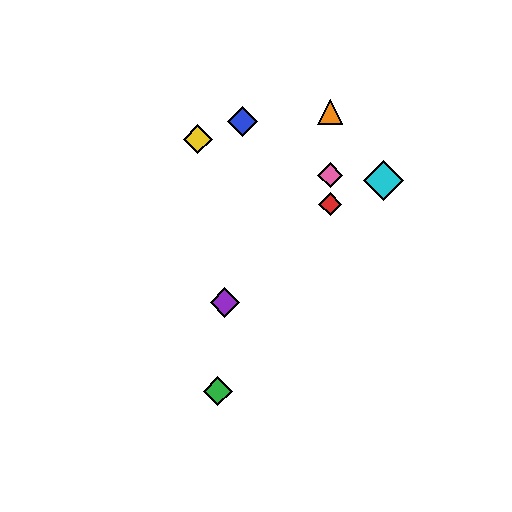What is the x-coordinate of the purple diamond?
The purple diamond is at x≈225.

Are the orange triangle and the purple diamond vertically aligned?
No, the orange triangle is at x≈330 and the purple diamond is at x≈225.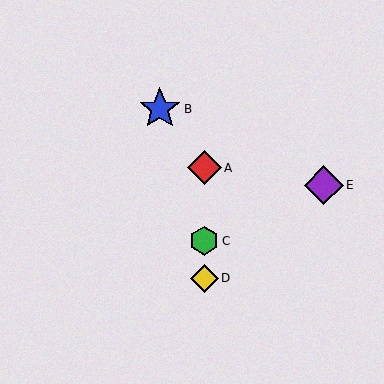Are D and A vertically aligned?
Yes, both are at x≈204.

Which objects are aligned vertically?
Objects A, C, D are aligned vertically.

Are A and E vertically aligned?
No, A is at x≈204 and E is at x≈324.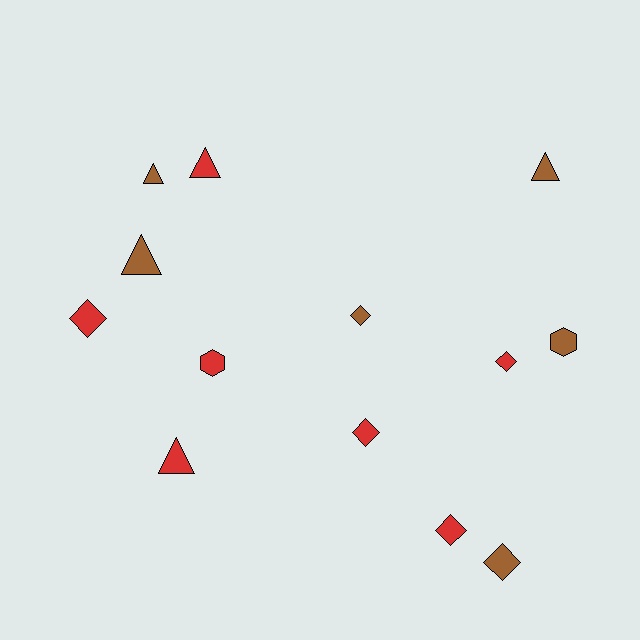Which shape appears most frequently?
Diamond, with 6 objects.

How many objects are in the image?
There are 13 objects.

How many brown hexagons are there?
There is 1 brown hexagon.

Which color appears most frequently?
Red, with 7 objects.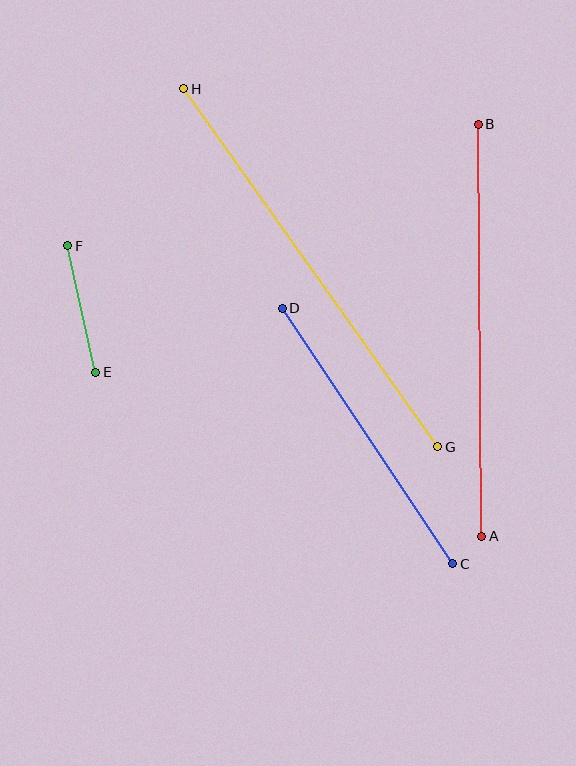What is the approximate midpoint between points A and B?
The midpoint is at approximately (480, 330) pixels.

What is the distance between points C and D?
The distance is approximately 307 pixels.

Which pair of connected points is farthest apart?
Points G and H are farthest apart.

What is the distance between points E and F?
The distance is approximately 129 pixels.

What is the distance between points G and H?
The distance is approximately 438 pixels.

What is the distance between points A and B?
The distance is approximately 412 pixels.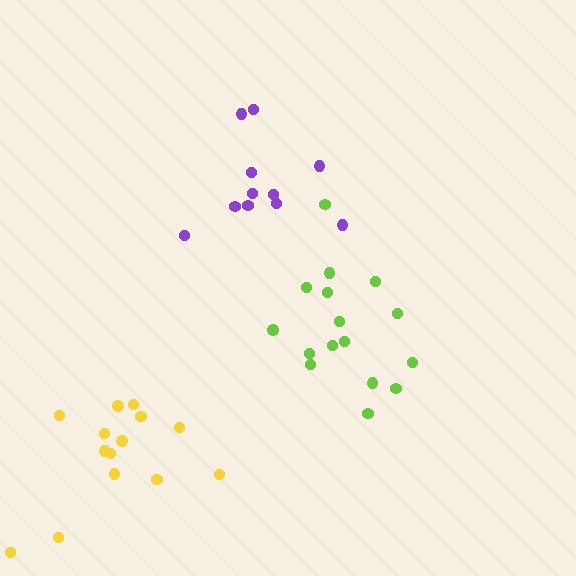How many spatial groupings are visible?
There are 3 spatial groupings.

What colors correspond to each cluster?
The clusters are colored: lime, yellow, purple.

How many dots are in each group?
Group 1: 16 dots, Group 2: 14 dots, Group 3: 11 dots (41 total).